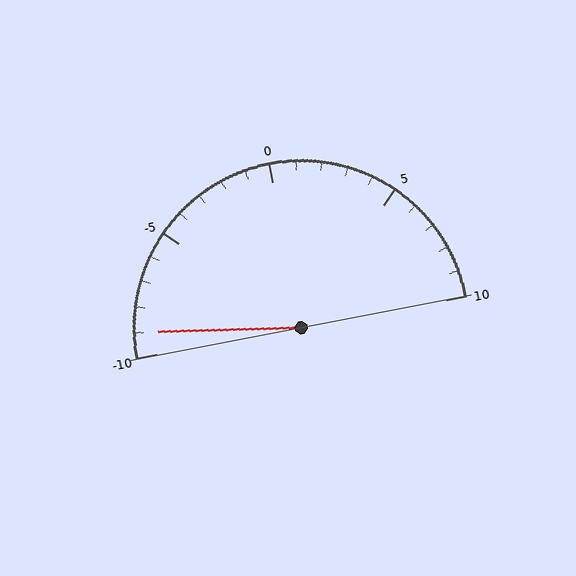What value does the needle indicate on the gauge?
The needle indicates approximately -9.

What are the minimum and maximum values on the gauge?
The gauge ranges from -10 to 10.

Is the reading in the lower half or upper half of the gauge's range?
The reading is in the lower half of the range (-10 to 10).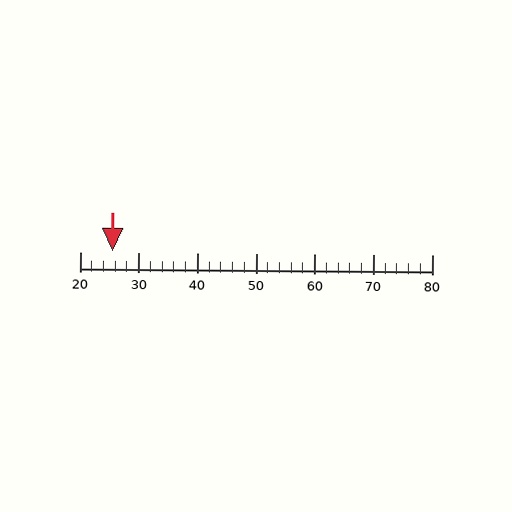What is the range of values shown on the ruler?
The ruler shows values from 20 to 80.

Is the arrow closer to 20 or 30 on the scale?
The arrow is closer to 30.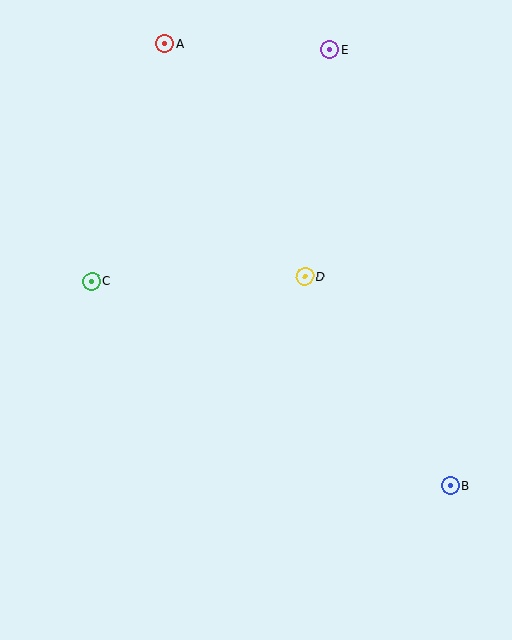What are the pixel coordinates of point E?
Point E is at (330, 49).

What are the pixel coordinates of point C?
Point C is at (92, 281).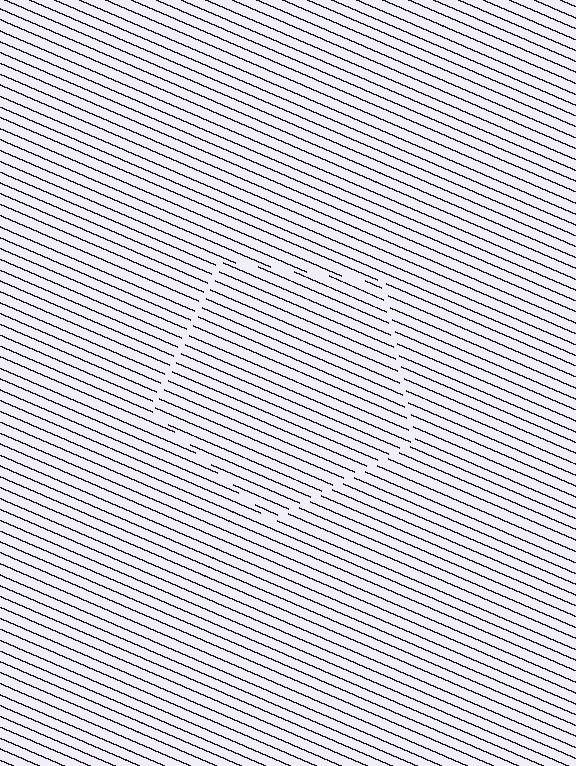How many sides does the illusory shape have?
5 sides — the line-ends trace a pentagon.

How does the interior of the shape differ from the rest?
The interior of the shape contains the same grating, shifted by half a period — the contour is defined by the phase discontinuity where line-ends from the inner and outer gratings abut.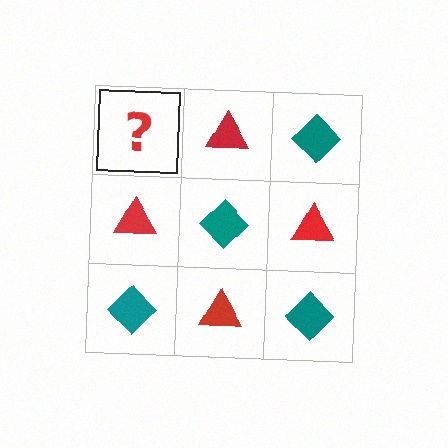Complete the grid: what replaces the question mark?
The question mark should be replaced with a teal diamond.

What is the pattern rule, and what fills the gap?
The rule is that it alternates teal diamond and red triangle in a checkerboard pattern. The gap should be filled with a teal diamond.